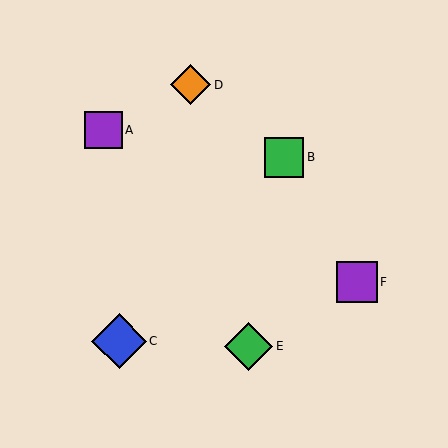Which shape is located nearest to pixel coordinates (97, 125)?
The purple square (labeled A) at (104, 130) is nearest to that location.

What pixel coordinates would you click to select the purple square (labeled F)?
Click at (357, 282) to select the purple square F.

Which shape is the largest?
The blue diamond (labeled C) is the largest.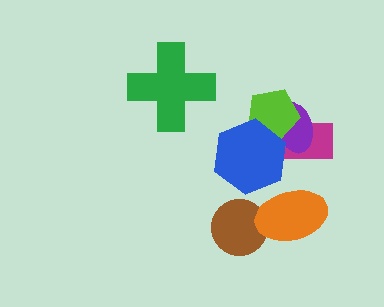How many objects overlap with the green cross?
0 objects overlap with the green cross.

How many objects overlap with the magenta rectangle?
3 objects overlap with the magenta rectangle.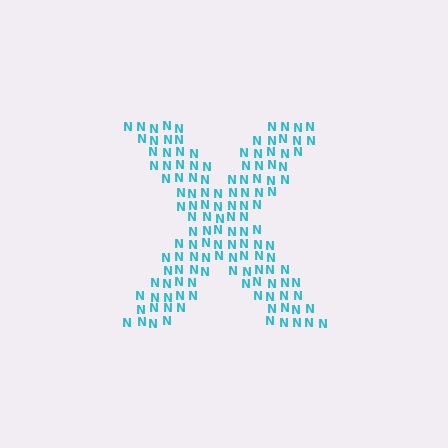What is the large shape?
The large shape is the letter X.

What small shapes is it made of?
It is made of small letter N's.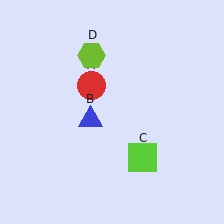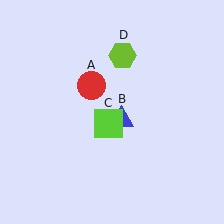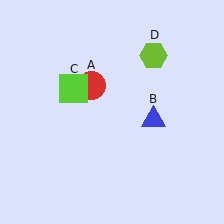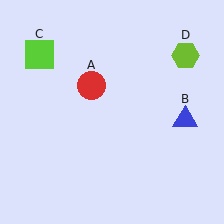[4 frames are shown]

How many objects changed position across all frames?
3 objects changed position: blue triangle (object B), lime square (object C), lime hexagon (object D).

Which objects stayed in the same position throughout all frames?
Red circle (object A) remained stationary.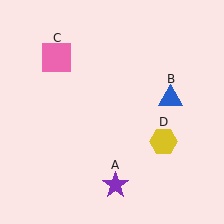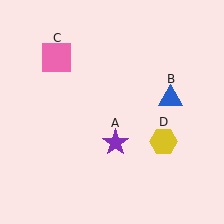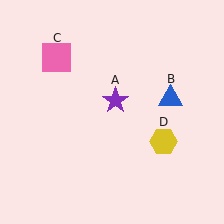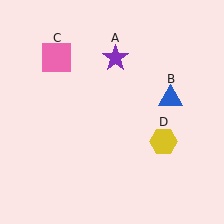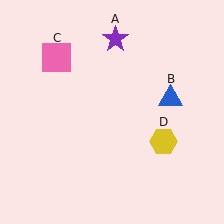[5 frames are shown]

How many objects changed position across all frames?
1 object changed position: purple star (object A).